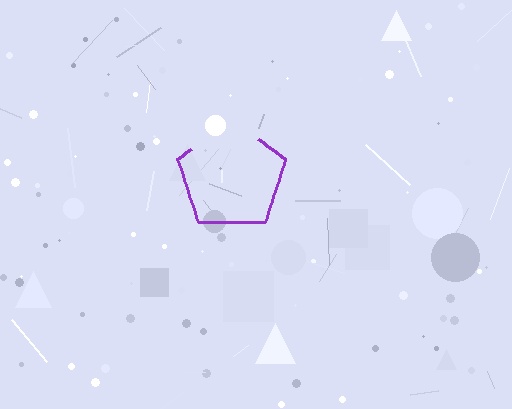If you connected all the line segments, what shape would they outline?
They would outline a pentagon.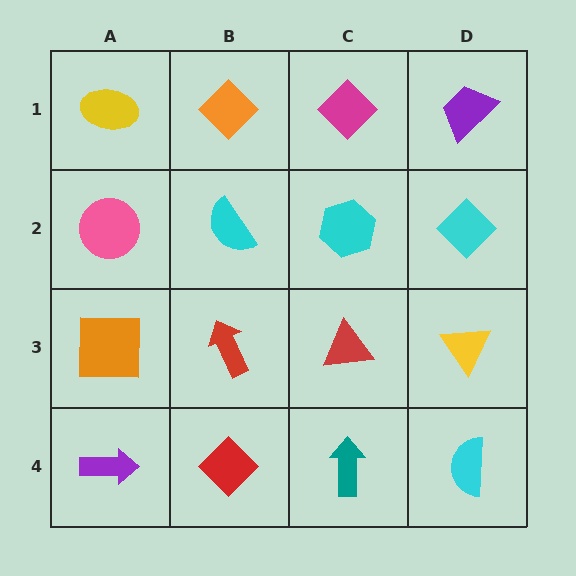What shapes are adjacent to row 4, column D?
A yellow triangle (row 3, column D), a teal arrow (row 4, column C).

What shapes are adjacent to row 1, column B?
A cyan semicircle (row 2, column B), a yellow ellipse (row 1, column A), a magenta diamond (row 1, column C).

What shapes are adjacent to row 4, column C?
A red triangle (row 3, column C), a red diamond (row 4, column B), a cyan semicircle (row 4, column D).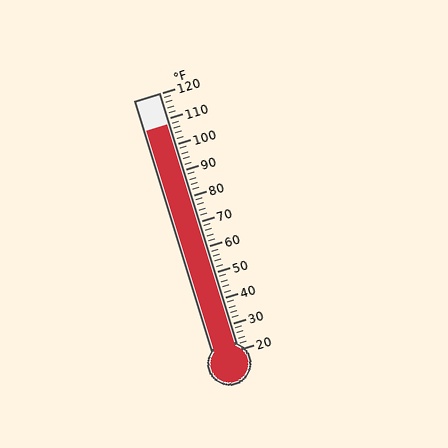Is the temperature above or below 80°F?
The temperature is above 80°F.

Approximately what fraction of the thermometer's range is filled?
The thermometer is filled to approximately 90% of its range.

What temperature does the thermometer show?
The thermometer shows approximately 108°F.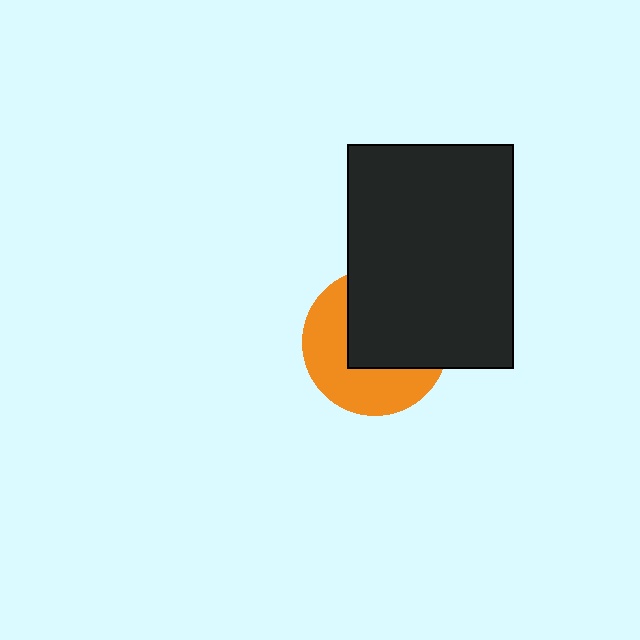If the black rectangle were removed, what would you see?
You would see the complete orange circle.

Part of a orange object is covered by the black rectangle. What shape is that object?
It is a circle.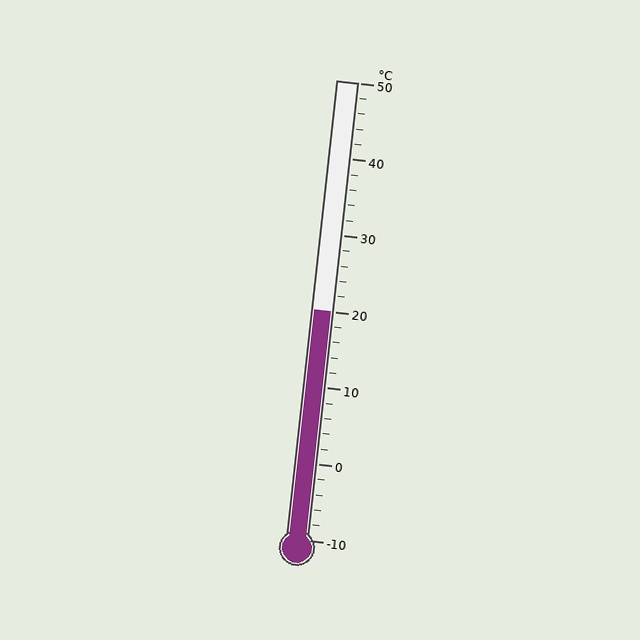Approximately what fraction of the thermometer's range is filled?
The thermometer is filled to approximately 50% of its range.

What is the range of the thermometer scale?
The thermometer scale ranges from -10°C to 50°C.